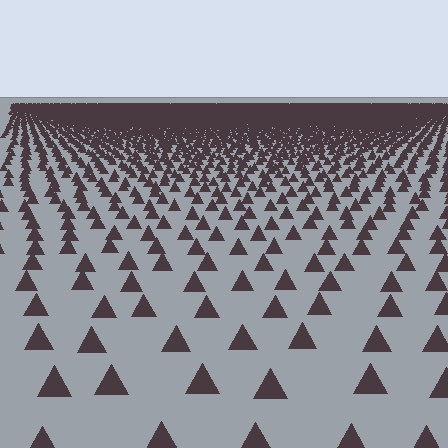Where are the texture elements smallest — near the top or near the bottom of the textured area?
Near the top.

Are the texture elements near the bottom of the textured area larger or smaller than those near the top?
Larger. Near the bottom, elements are closer to the viewer and appear at a bigger on-screen size.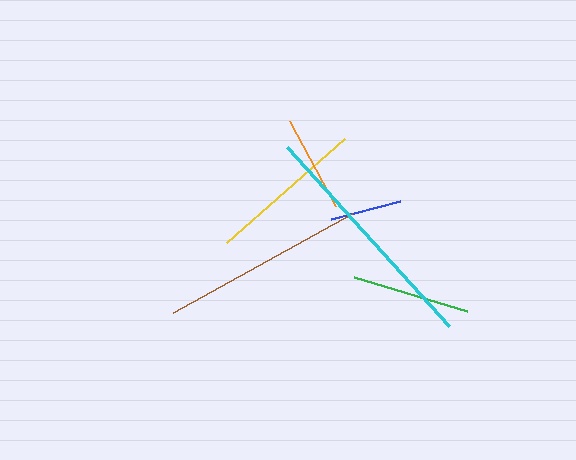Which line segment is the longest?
The cyan line is the longest at approximately 242 pixels.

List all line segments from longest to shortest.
From longest to shortest: cyan, brown, yellow, green, orange, blue.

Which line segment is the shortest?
The blue line is the shortest at approximately 71 pixels.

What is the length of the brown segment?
The brown segment is approximately 205 pixels long.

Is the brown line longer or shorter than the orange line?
The brown line is longer than the orange line.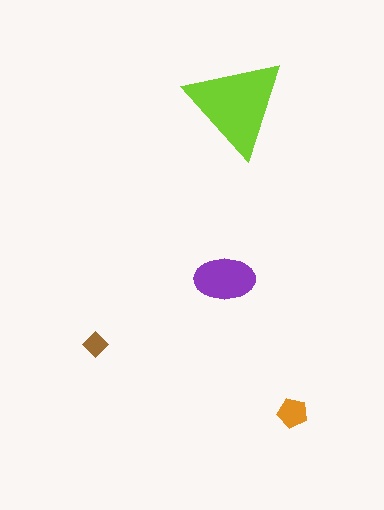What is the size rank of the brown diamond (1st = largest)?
4th.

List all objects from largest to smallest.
The lime triangle, the purple ellipse, the orange pentagon, the brown diamond.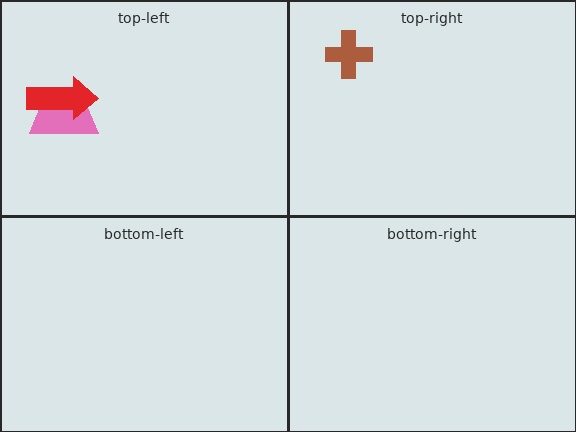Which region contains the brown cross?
The top-right region.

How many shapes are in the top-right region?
1.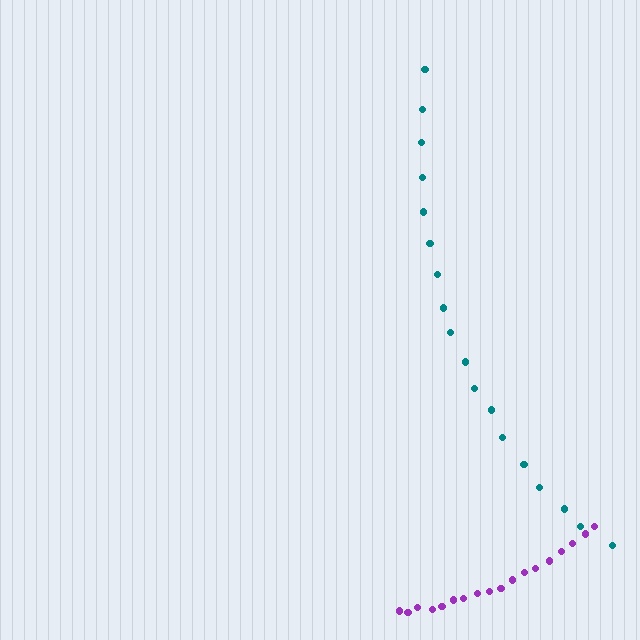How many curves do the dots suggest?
There are 2 distinct paths.